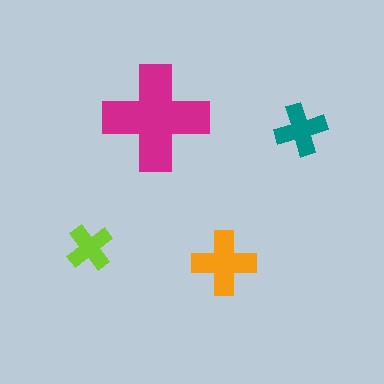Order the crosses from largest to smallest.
the magenta one, the orange one, the teal one, the lime one.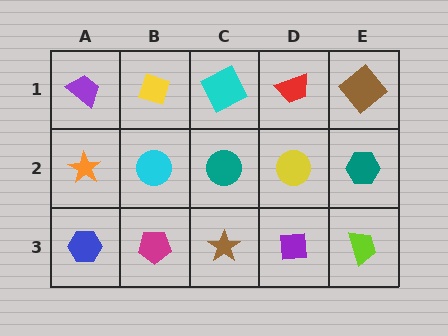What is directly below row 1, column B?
A cyan circle.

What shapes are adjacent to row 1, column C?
A teal circle (row 2, column C), a yellow diamond (row 1, column B), a red trapezoid (row 1, column D).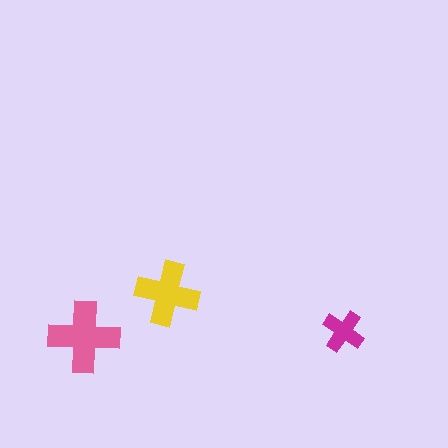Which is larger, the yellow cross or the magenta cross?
The yellow one.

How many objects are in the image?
There are 3 objects in the image.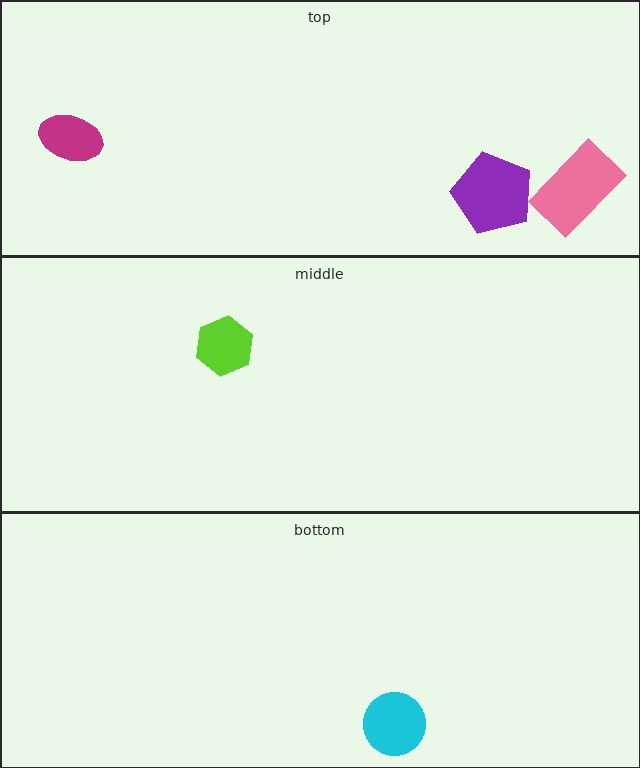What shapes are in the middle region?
The lime hexagon.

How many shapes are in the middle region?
1.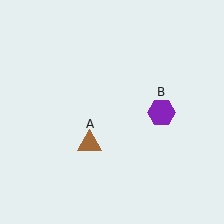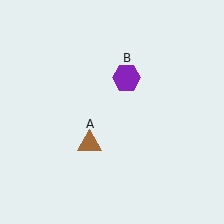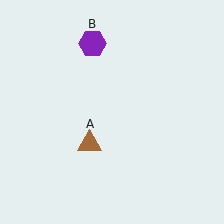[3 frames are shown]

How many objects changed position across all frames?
1 object changed position: purple hexagon (object B).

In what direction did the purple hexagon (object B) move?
The purple hexagon (object B) moved up and to the left.